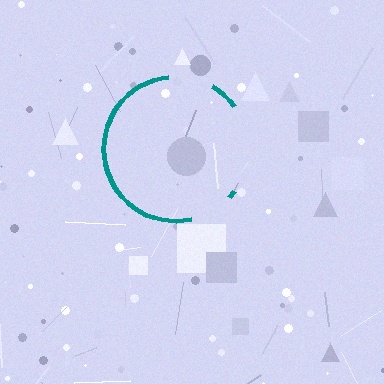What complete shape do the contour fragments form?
The contour fragments form a circle.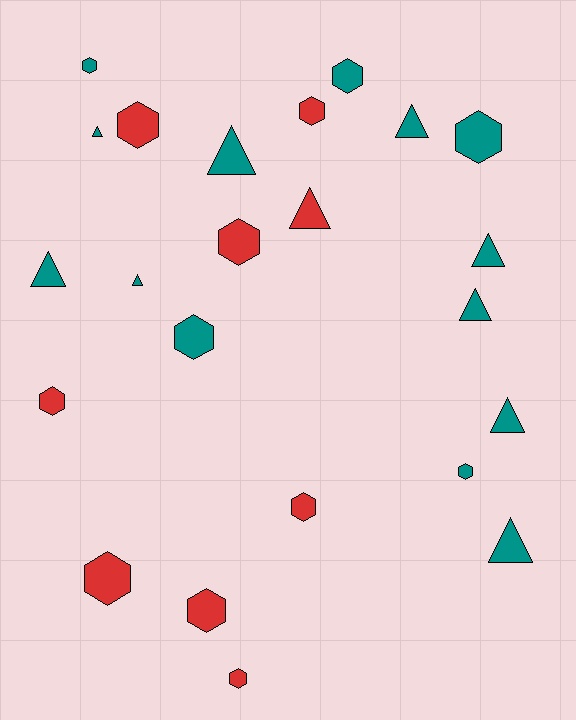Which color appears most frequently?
Teal, with 14 objects.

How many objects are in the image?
There are 23 objects.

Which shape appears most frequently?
Hexagon, with 13 objects.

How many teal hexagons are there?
There are 5 teal hexagons.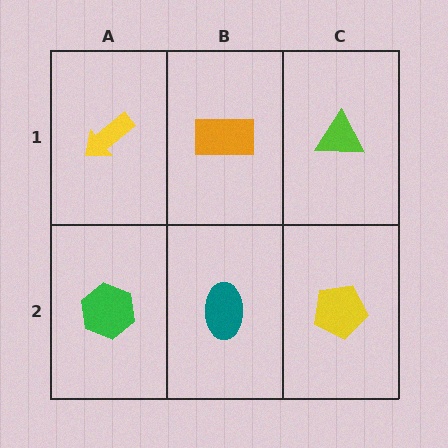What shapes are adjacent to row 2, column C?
A lime triangle (row 1, column C), a teal ellipse (row 2, column B).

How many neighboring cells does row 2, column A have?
2.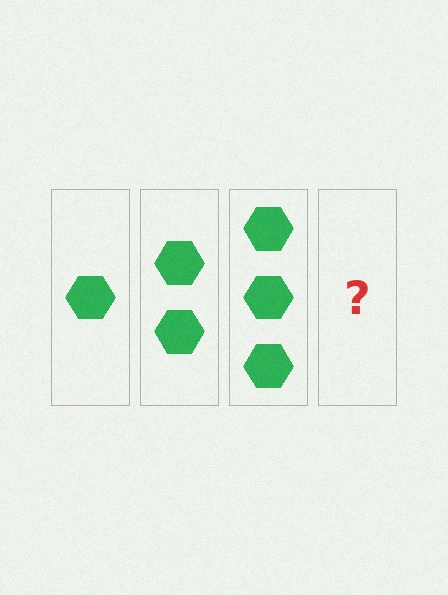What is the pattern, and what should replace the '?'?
The pattern is that each step adds one more hexagon. The '?' should be 4 hexagons.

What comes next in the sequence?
The next element should be 4 hexagons.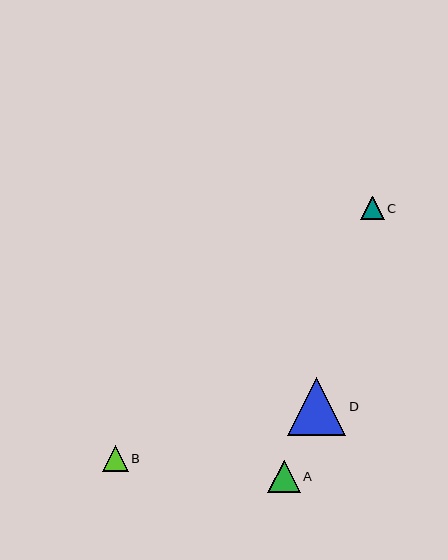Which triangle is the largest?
Triangle D is the largest with a size of approximately 58 pixels.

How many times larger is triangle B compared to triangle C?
Triangle B is approximately 1.1 times the size of triangle C.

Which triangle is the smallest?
Triangle C is the smallest with a size of approximately 23 pixels.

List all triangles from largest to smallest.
From largest to smallest: D, A, B, C.